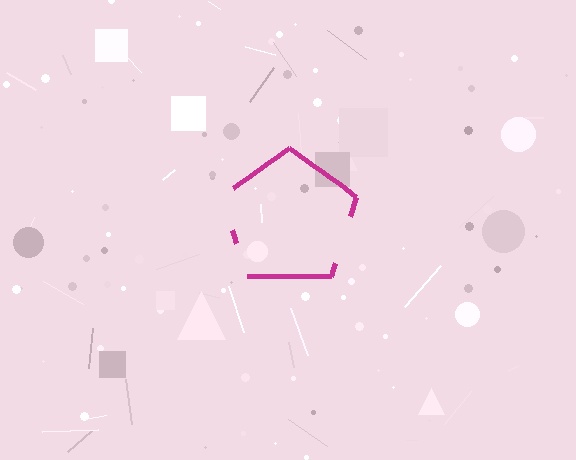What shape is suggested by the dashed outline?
The dashed outline suggests a pentagon.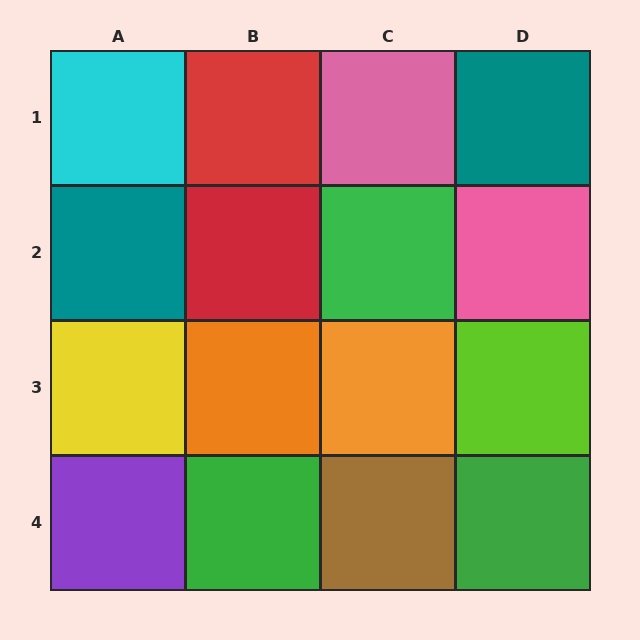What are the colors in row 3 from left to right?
Yellow, orange, orange, lime.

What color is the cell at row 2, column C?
Green.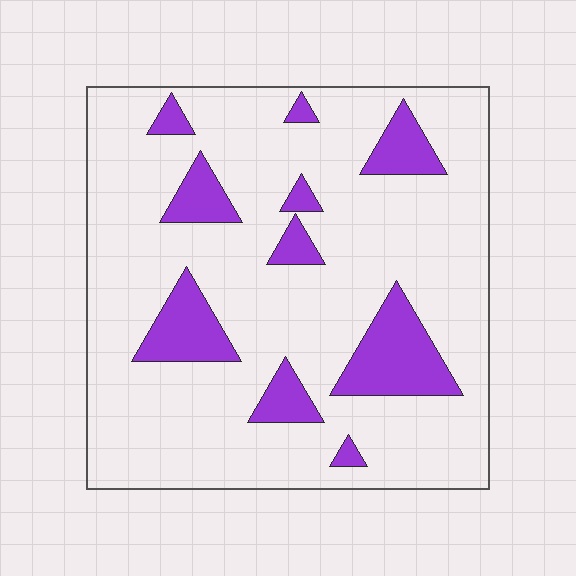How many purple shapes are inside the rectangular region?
10.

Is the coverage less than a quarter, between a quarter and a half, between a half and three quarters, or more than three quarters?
Less than a quarter.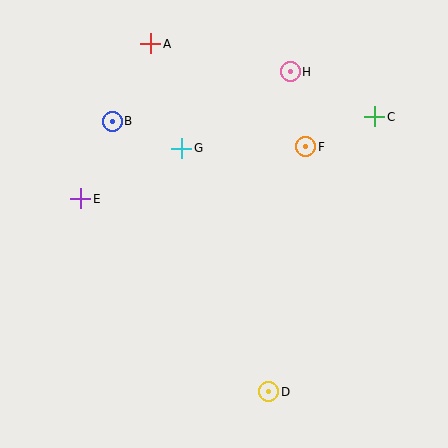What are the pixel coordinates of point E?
Point E is at (81, 199).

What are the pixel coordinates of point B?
Point B is at (112, 122).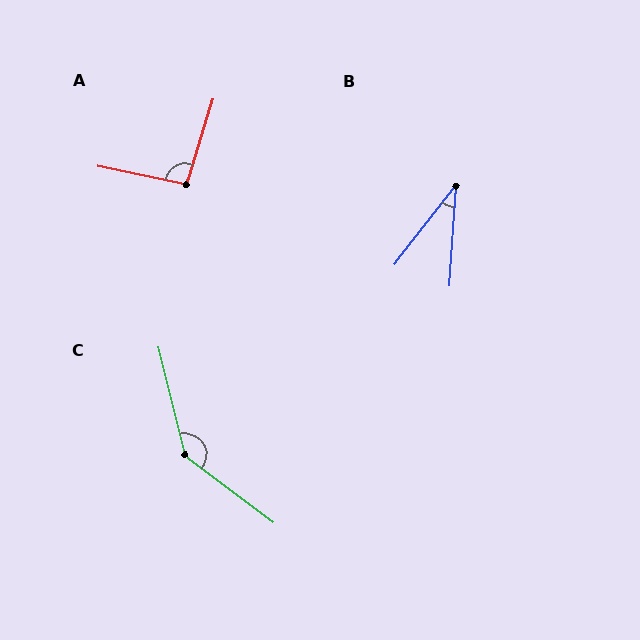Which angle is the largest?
C, at approximately 140 degrees.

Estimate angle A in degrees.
Approximately 95 degrees.